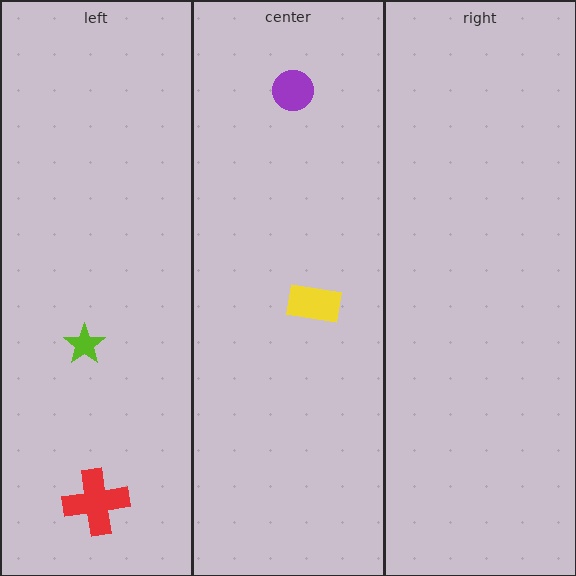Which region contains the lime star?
The left region.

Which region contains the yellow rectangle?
The center region.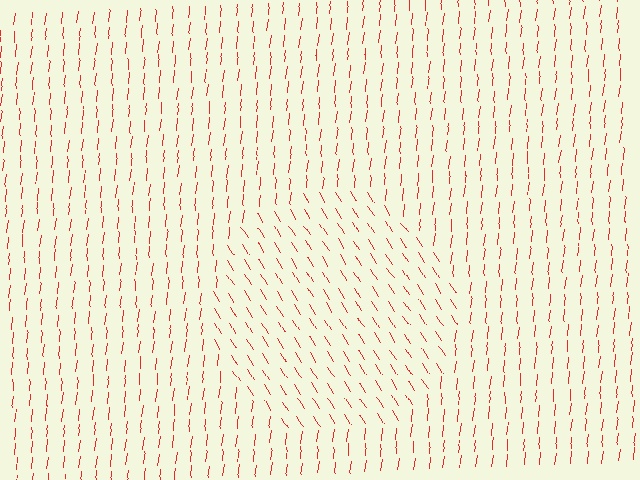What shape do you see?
I see a circle.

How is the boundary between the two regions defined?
The boundary is defined purely by a change in line orientation (approximately 39 degrees difference). All lines are the same color and thickness.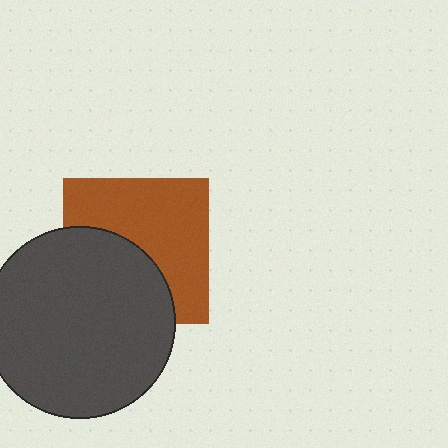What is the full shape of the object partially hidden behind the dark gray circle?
The partially hidden object is a brown square.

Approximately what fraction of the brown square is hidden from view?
Roughly 42% of the brown square is hidden behind the dark gray circle.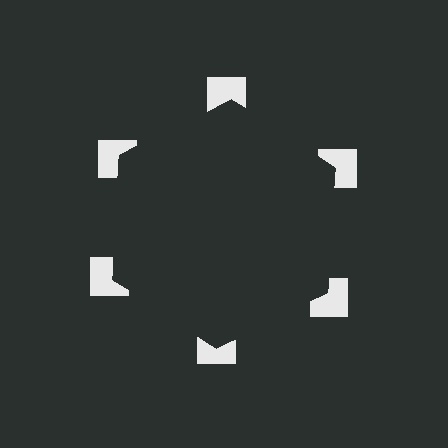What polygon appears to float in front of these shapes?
An illusory hexagon — its edges are inferred from the aligned wedge cuts in the notched squares, not physically drawn.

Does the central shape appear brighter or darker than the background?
It typically appears slightly darker than the background, even though no actual brightness change is drawn.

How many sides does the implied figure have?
6 sides.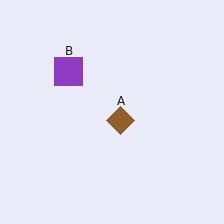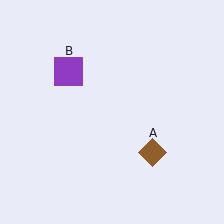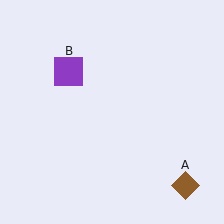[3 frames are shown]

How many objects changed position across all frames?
1 object changed position: brown diamond (object A).